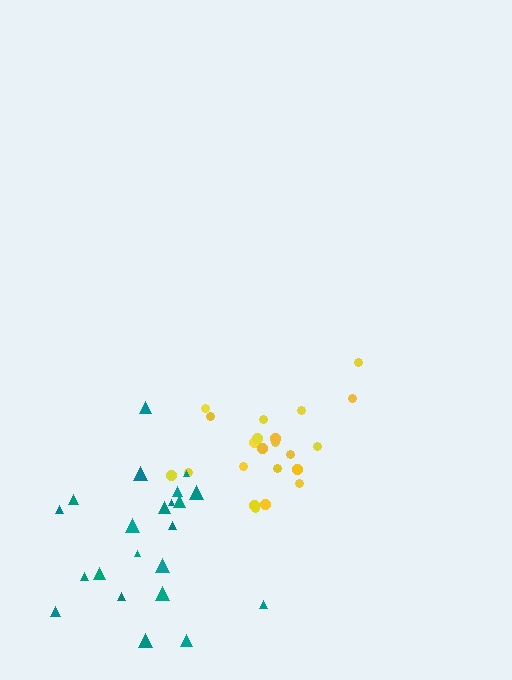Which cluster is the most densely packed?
Yellow.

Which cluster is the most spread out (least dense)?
Teal.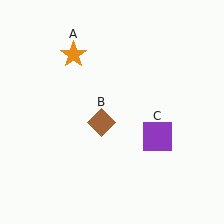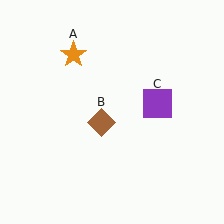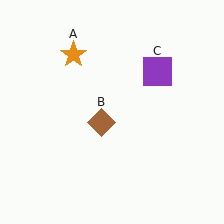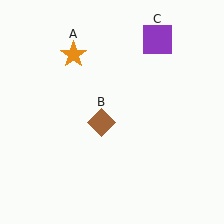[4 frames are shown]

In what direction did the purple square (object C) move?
The purple square (object C) moved up.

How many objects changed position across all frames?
1 object changed position: purple square (object C).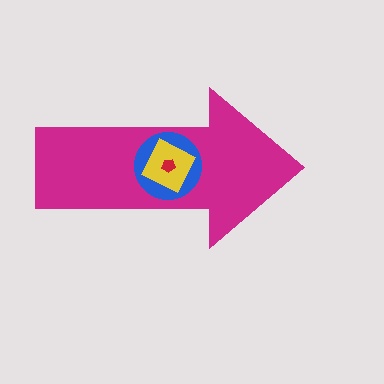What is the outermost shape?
The magenta arrow.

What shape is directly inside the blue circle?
The yellow diamond.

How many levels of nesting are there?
4.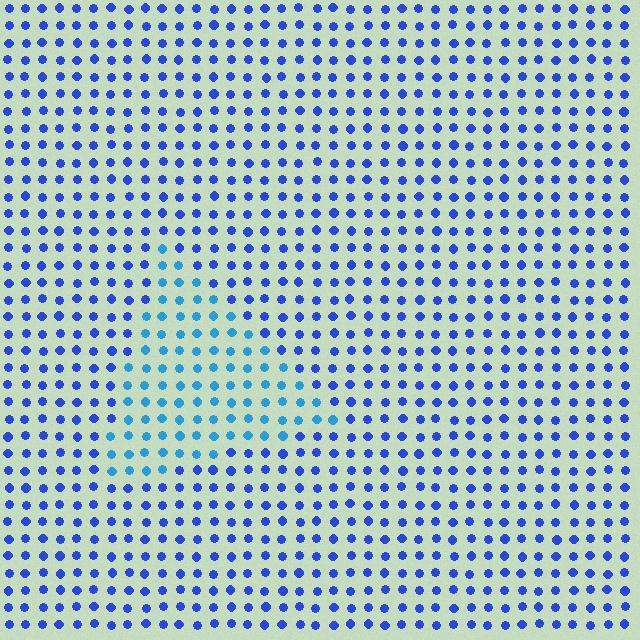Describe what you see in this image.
The image is filled with small blue elements in a uniform arrangement. A triangle-shaped region is visible where the elements are tinted to a slightly different hue, forming a subtle color boundary.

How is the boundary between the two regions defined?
The boundary is defined purely by a slight shift in hue (about 30 degrees). Spacing, size, and orientation are identical on both sides.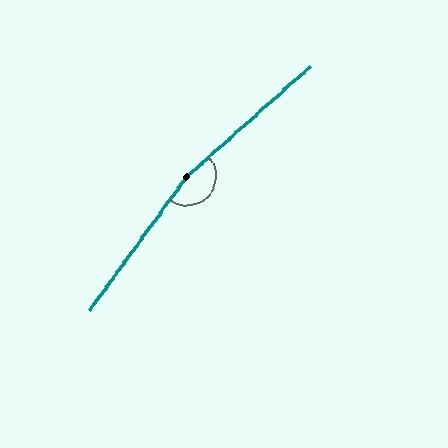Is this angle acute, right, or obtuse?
It is obtuse.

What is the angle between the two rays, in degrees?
Approximately 168 degrees.